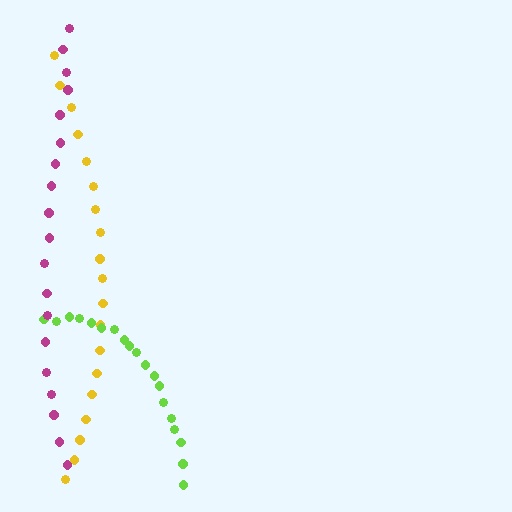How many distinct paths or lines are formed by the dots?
There are 3 distinct paths.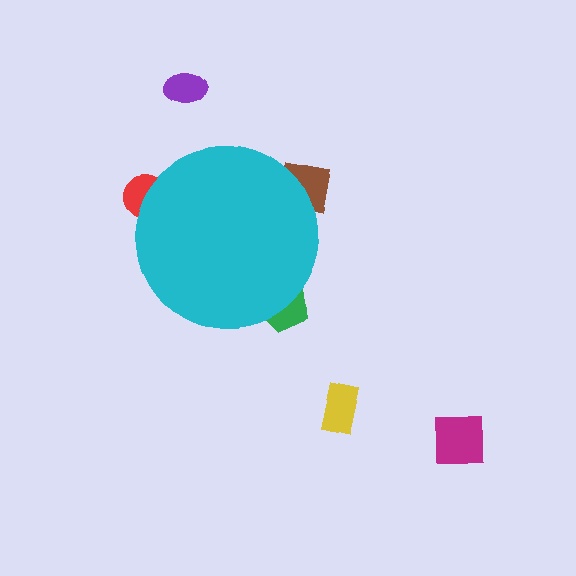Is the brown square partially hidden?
Yes, the brown square is partially hidden behind the cyan circle.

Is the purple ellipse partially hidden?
No, the purple ellipse is fully visible.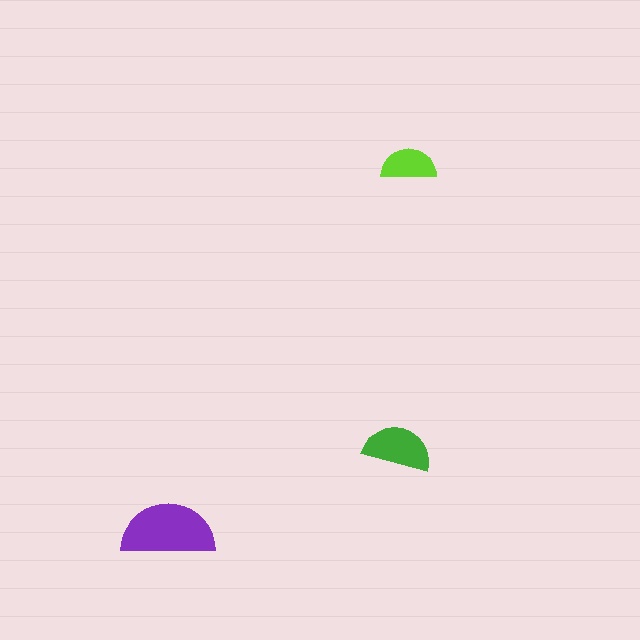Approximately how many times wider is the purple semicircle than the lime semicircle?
About 1.5 times wider.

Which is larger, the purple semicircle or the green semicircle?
The purple one.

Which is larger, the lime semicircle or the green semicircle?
The green one.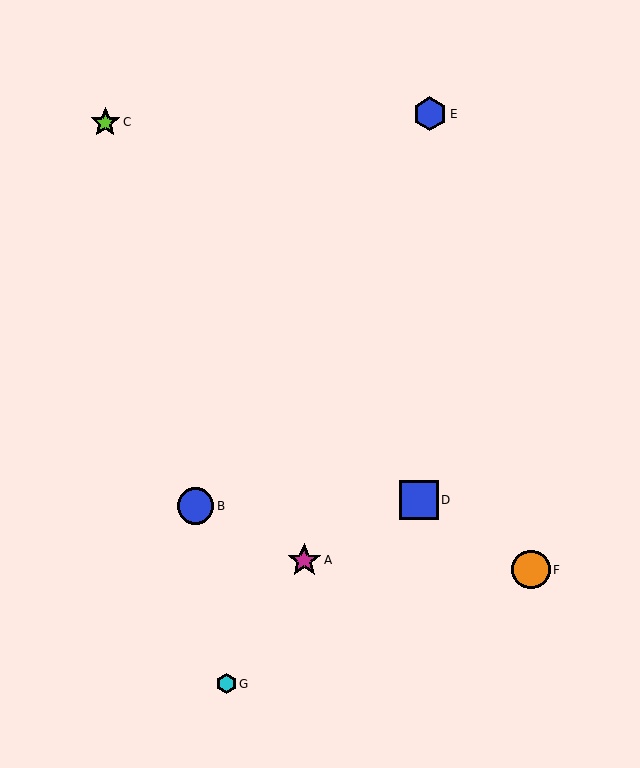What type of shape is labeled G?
Shape G is a cyan hexagon.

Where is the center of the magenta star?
The center of the magenta star is at (304, 560).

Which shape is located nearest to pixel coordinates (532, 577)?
The orange circle (labeled F) at (531, 570) is nearest to that location.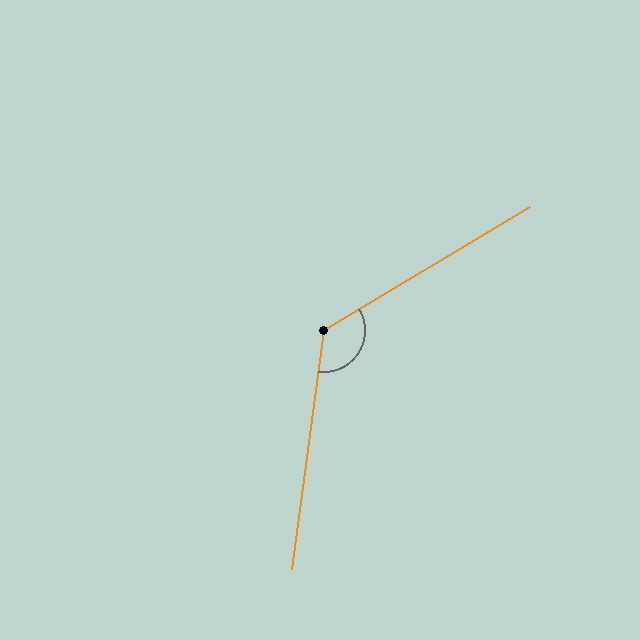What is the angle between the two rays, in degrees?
Approximately 129 degrees.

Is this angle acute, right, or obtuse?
It is obtuse.